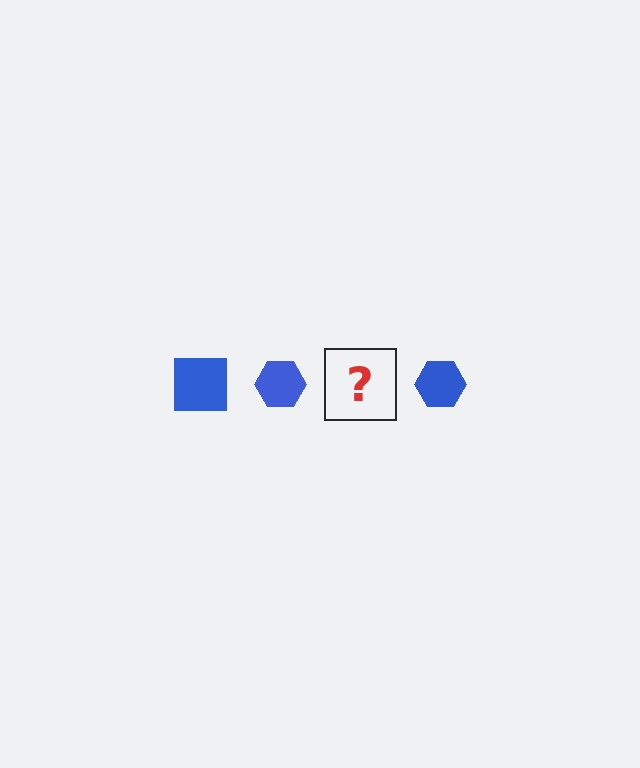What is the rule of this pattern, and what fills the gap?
The rule is that the pattern cycles through square, hexagon shapes in blue. The gap should be filled with a blue square.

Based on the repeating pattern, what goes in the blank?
The blank should be a blue square.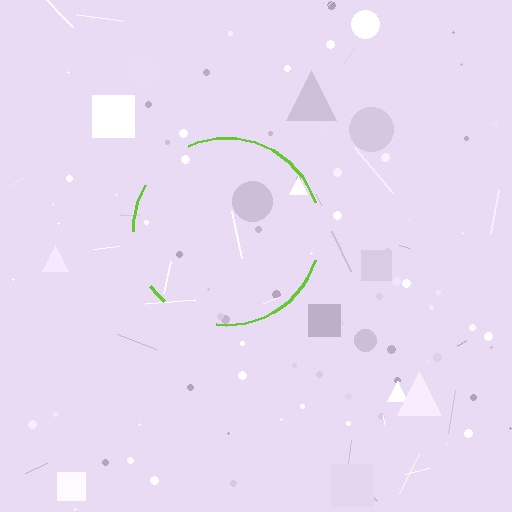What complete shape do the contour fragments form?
The contour fragments form a circle.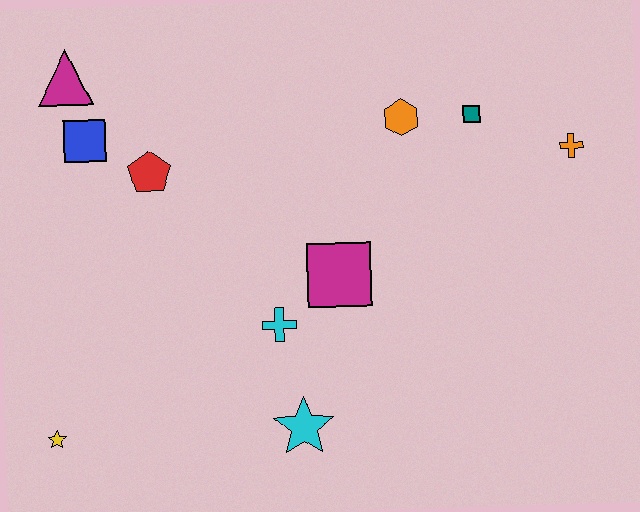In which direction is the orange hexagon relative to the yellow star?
The orange hexagon is to the right of the yellow star.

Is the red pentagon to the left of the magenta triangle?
No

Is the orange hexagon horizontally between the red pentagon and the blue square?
No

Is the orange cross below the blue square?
Yes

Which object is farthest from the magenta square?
The magenta triangle is farthest from the magenta square.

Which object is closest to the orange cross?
The teal square is closest to the orange cross.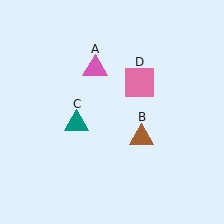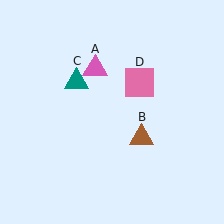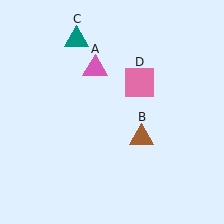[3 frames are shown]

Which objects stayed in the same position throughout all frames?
Pink triangle (object A) and brown triangle (object B) and pink square (object D) remained stationary.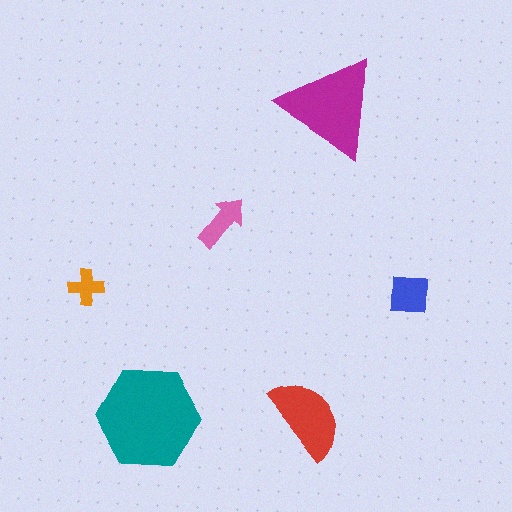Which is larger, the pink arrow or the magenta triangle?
The magenta triangle.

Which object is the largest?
The teal hexagon.